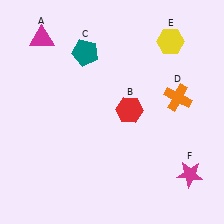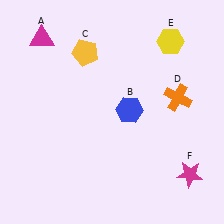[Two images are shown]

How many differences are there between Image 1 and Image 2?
There are 2 differences between the two images.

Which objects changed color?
B changed from red to blue. C changed from teal to yellow.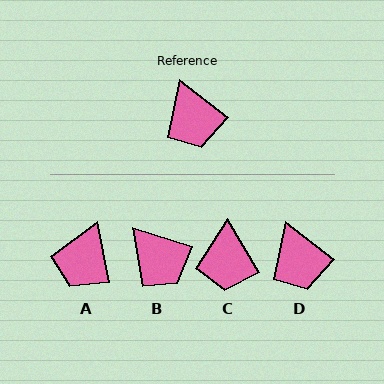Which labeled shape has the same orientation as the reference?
D.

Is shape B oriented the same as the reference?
No, it is off by about 21 degrees.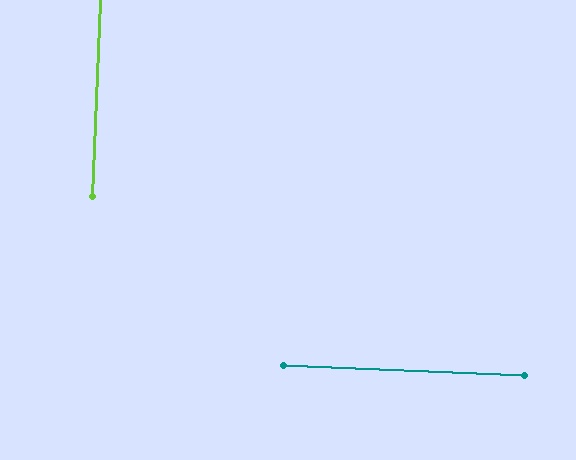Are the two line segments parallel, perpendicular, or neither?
Perpendicular — they meet at approximately 90°.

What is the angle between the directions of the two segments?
Approximately 90 degrees.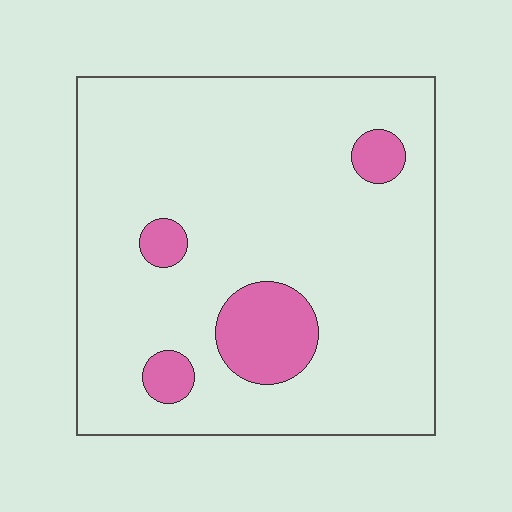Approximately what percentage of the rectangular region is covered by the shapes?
Approximately 10%.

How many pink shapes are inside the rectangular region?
4.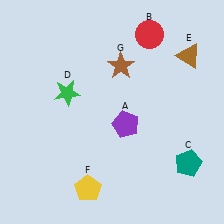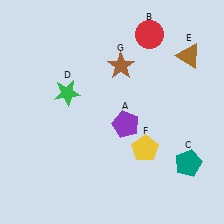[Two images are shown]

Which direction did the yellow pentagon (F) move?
The yellow pentagon (F) moved right.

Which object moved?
The yellow pentagon (F) moved right.